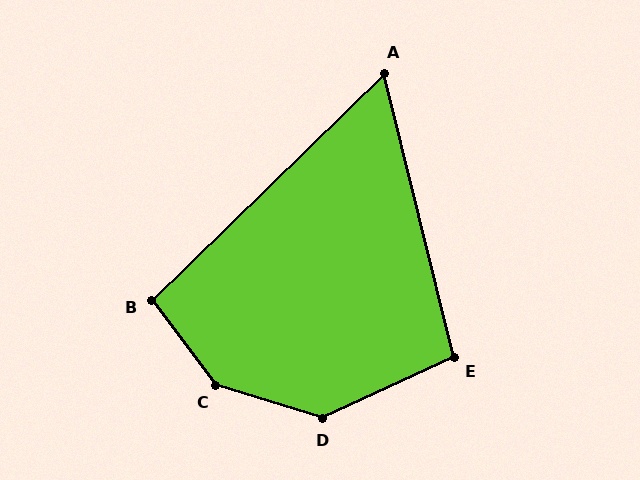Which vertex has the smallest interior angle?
A, at approximately 59 degrees.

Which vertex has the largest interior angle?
C, at approximately 145 degrees.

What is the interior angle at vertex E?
Approximately 101 degrees (obtuse).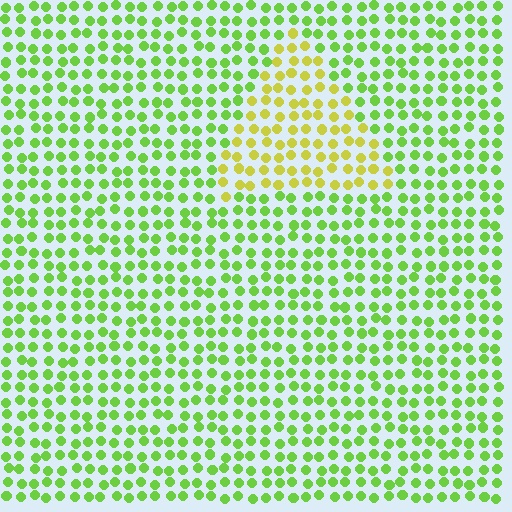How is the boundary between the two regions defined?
The boundary is defined purely by a slight shift in hue (about 39 degrees). Spacing, size, and orientation are identical on both sides.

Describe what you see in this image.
The image is filled with small lime elements in a uniform arrangement. A triangle-shaped region is visible where the elements are tinted to a slightly different hue, forming a subtle color boundary.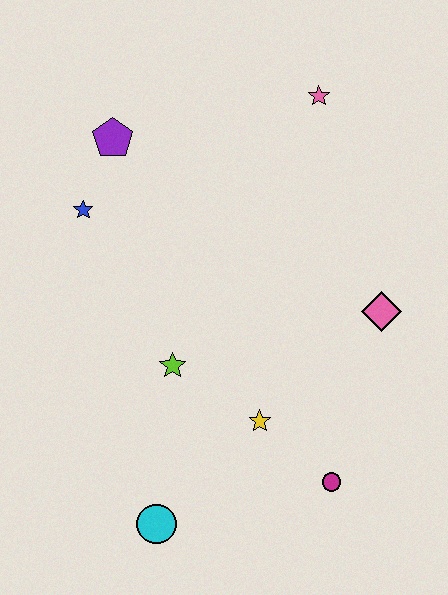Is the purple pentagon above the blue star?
Yes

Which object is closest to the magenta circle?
The yellow star is closest to the magenta circle.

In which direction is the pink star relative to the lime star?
The pink star is above the lime star.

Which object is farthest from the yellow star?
The pink star is farthest from the yellow star.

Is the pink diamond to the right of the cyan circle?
Yes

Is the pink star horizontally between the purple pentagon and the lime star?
No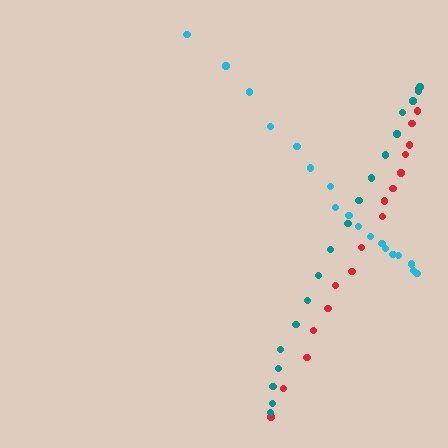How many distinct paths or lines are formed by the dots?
There are 3 distinct paths.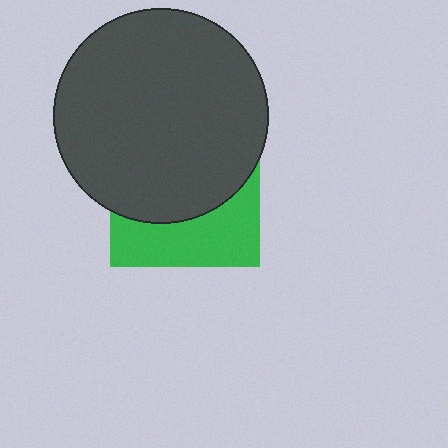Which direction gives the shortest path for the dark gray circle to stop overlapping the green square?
Moving up gives the shortest separation.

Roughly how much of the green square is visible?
A small part of it is visible (roughly 38%).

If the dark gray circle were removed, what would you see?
You would see the complete green square.